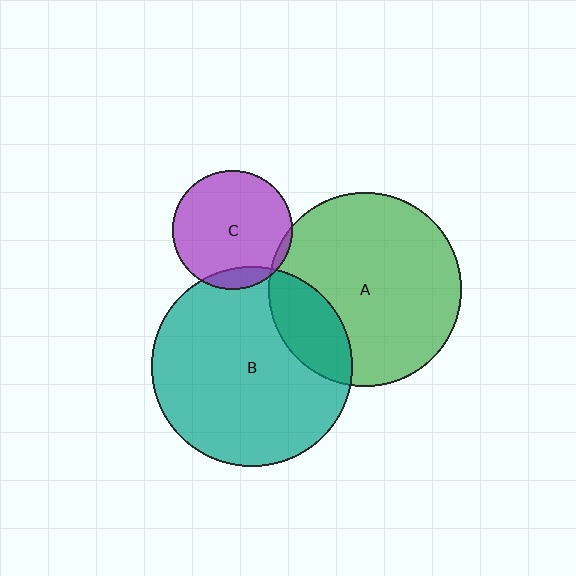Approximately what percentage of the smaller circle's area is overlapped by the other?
Approximately 10%.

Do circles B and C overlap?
Yes.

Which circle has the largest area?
Circle B (teal).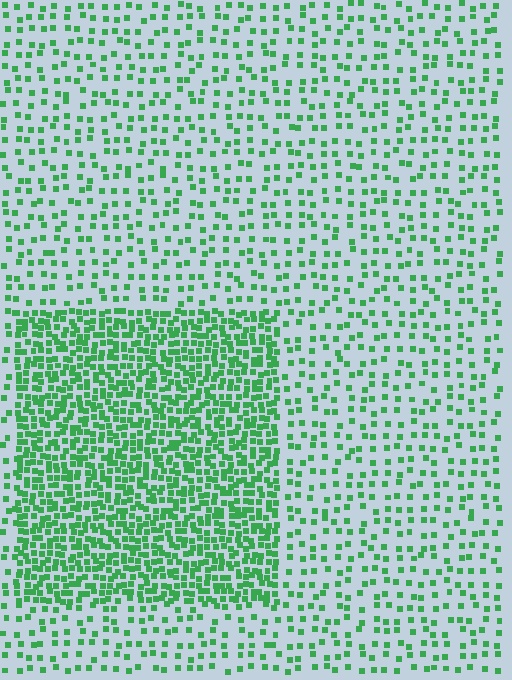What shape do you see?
I see a rectangle.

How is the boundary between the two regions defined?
The boundary is defined by a change in element density (approximately 2.6x ratio). All elements are the same color, size, and shape.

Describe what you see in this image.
The image contains small green elements arranged at two different densities. A rectangle-shaped region is visible where the elements are more densely packed than the surrounding area.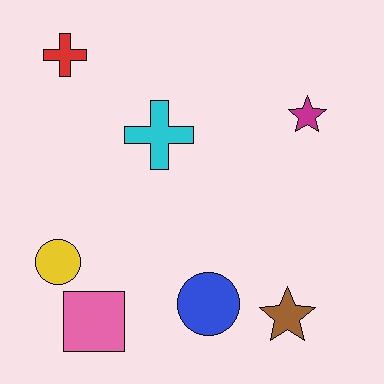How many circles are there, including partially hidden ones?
There are 2 circles.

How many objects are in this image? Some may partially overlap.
There are 7 objects.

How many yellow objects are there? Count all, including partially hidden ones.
There is 1 yellow object.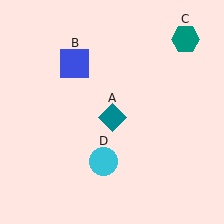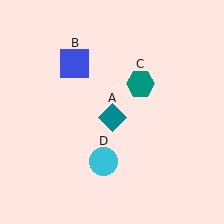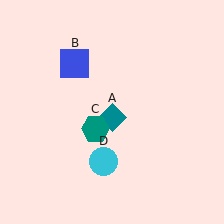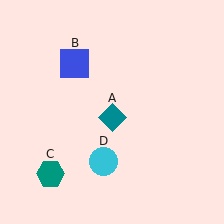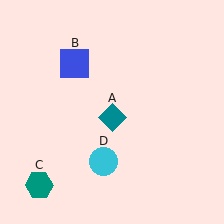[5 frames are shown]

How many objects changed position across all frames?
1 object changed position: teal hexagon (object C).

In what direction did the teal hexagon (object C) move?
The teal hexagon (object C) moved down and to the left.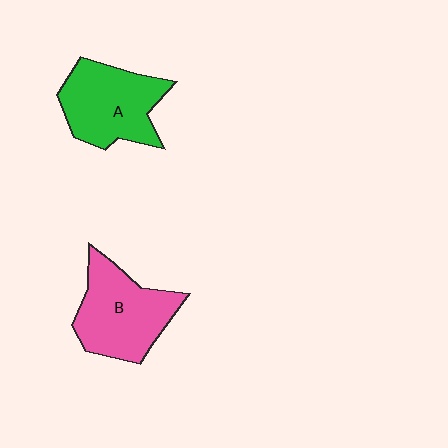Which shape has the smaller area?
Shape A (green).